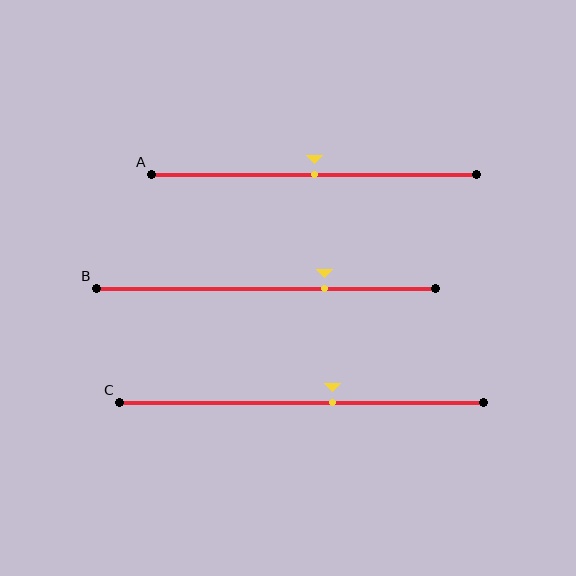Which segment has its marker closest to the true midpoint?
Segment A has its marker closest to the true midpoint.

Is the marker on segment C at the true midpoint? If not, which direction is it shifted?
No, the marker on segment C is shifted to the right by about 9% of the segment length.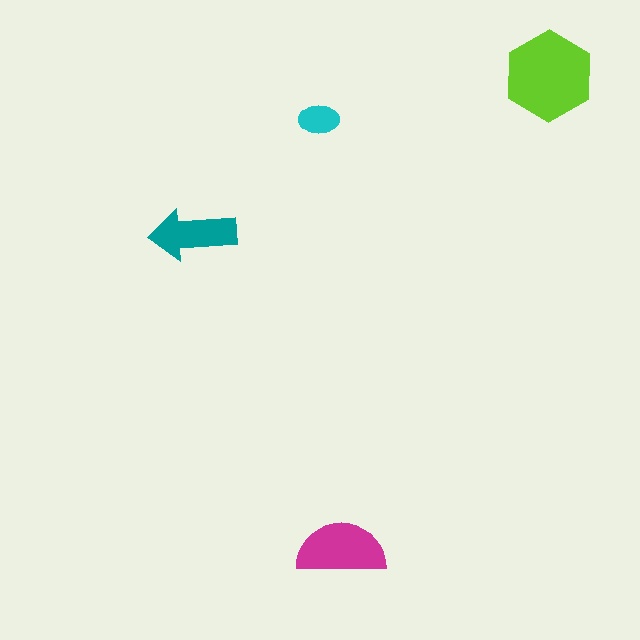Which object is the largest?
The lime hexagon.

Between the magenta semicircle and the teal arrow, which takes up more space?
The magenta semicircle.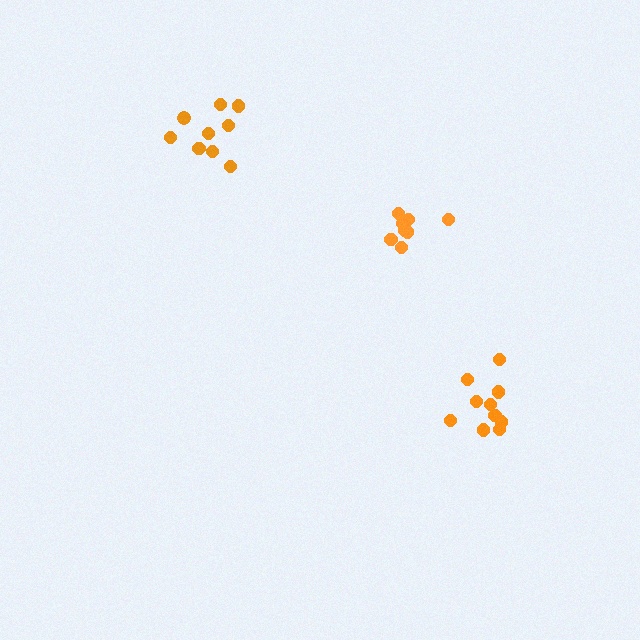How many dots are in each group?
Group 1: 9 dots, Group 2: 10 dots, Group 3: 8 dots (27 total).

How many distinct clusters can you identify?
There are 3 distinct clusters.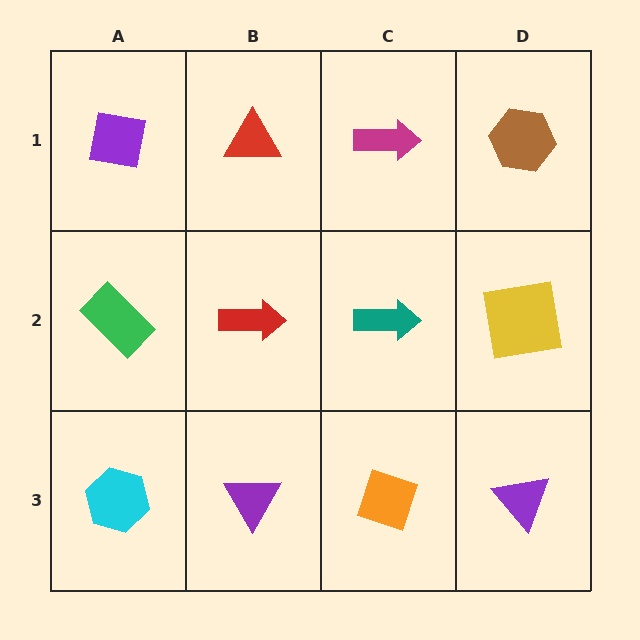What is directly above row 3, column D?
A yellow square.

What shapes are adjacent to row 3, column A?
A green rectangle (row 2, column A), a purple triangle (row 3, column B).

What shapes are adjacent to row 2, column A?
A purple square (row 1, column A), a cyan hexagon (row 3, column A), a red arrow (row 2, column B).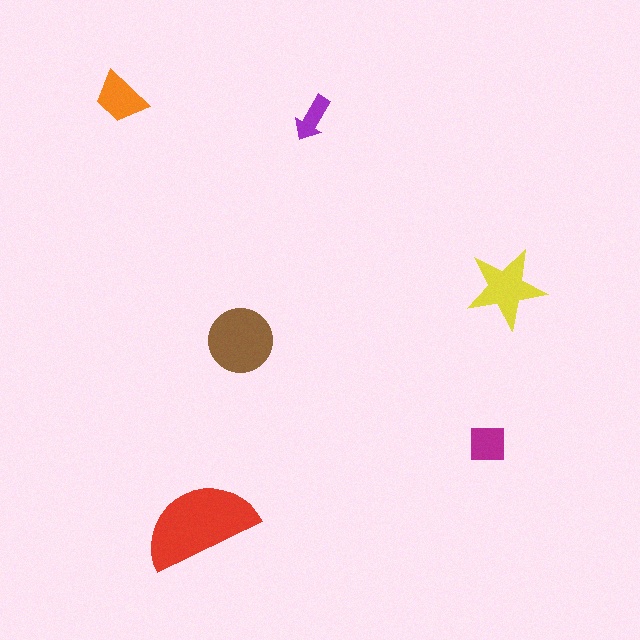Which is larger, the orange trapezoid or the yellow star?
The yellow star.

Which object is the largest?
The red semicircle.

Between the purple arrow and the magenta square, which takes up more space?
The magenta square.